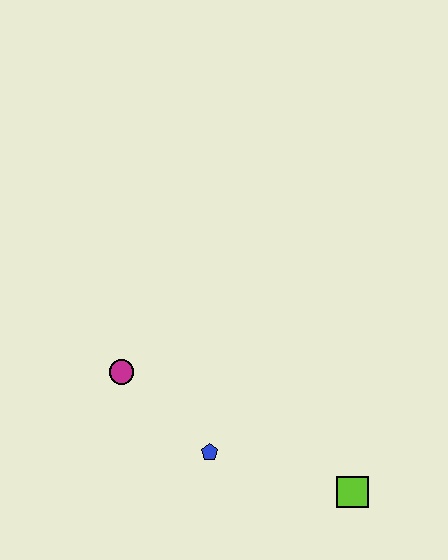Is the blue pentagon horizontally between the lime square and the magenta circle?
Yes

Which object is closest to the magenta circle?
The blue pentagon is closest to the magenta circle.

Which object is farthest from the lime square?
The magenta circle is farthest from the lime square.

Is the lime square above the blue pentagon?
No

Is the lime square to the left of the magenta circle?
No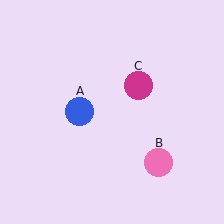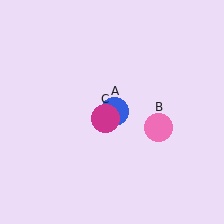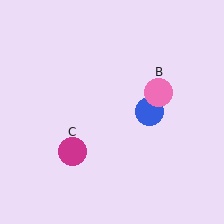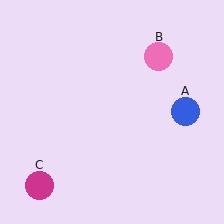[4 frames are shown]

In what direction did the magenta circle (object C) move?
The magenta circle (object C) moved down and to the left.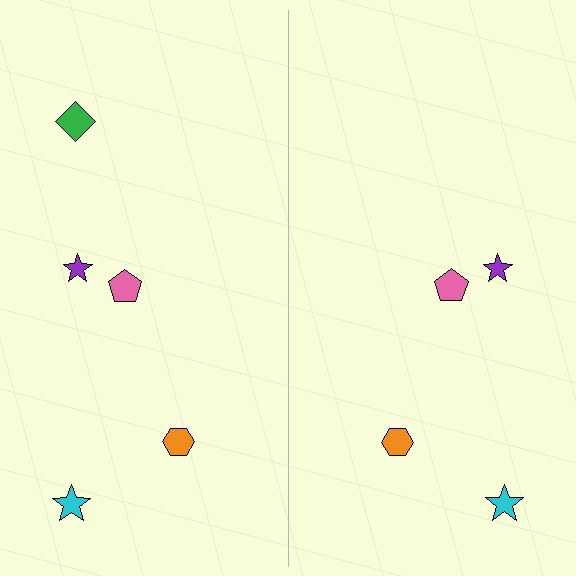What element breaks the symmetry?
A green diamond is missing from the right side.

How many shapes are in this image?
There are 9 shapes in this image.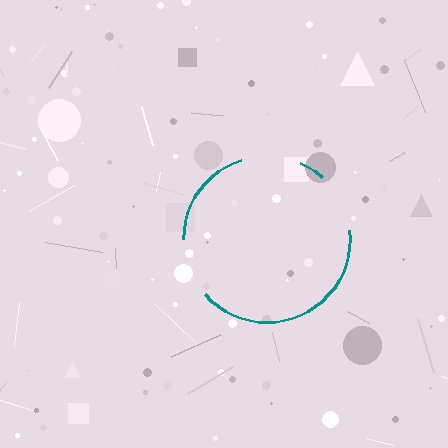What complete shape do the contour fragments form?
The contour fragments form a circle.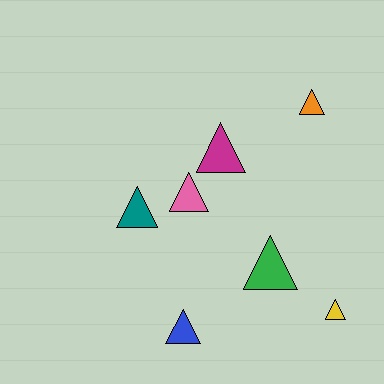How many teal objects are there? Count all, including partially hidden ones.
There is 1 teal object.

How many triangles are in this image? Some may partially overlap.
There are 7 triangles.